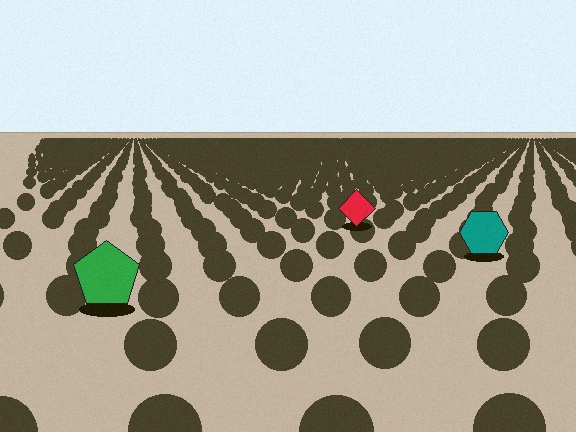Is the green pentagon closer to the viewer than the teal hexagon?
Yes. The green pentagon is closer — you can tell from the texture gradient: the ground texture is coarser near it.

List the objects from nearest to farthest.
From nearest to farthest: the green pentagon, the teal hexagon, the red diamond.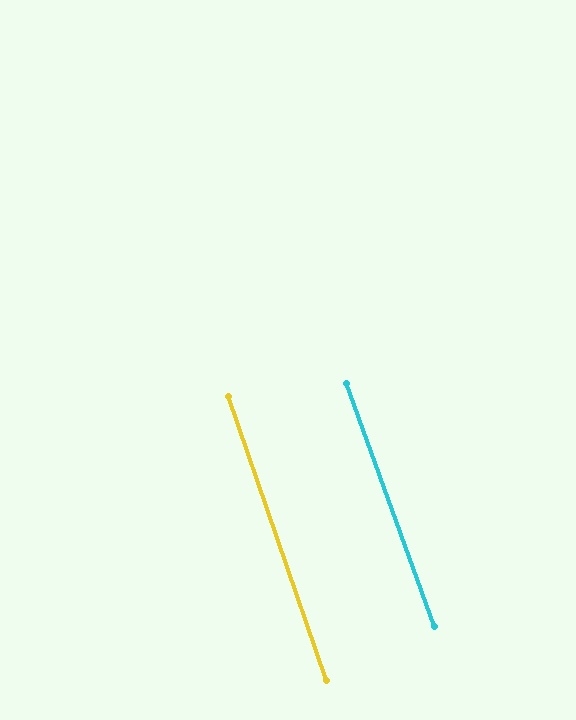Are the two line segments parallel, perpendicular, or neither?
Parallel — their directions differ by only 0.9°.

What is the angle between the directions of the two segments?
Approximately 1 degree.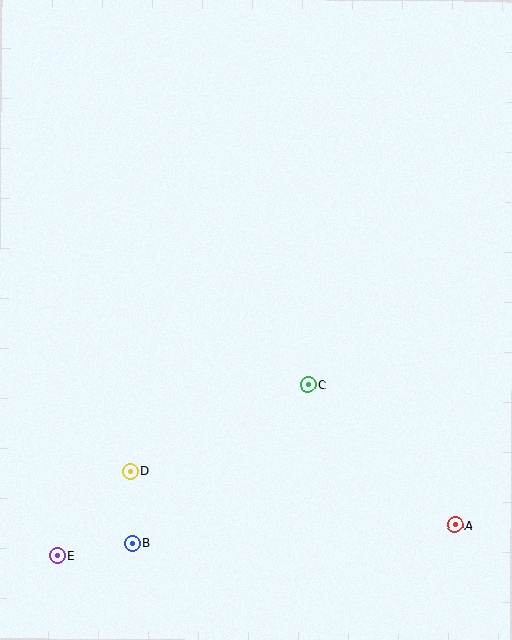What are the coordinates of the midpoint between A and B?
The midpoint between A and B is at (294, 534).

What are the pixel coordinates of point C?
Point C is at (308, 385).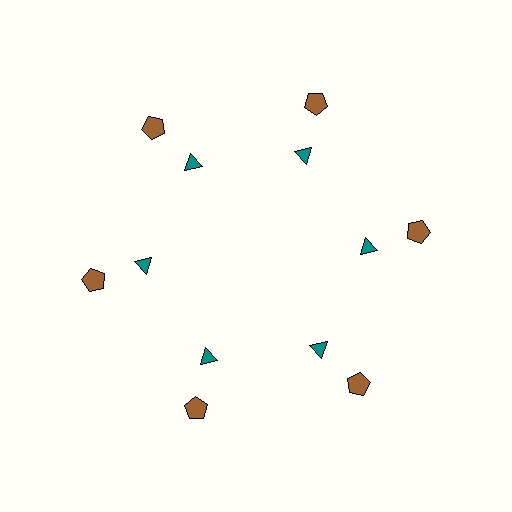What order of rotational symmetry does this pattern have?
This pattern has 6-fold rotational symmetry.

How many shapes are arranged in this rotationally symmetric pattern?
There are 12 shapes, arranged in 6 groups of 2.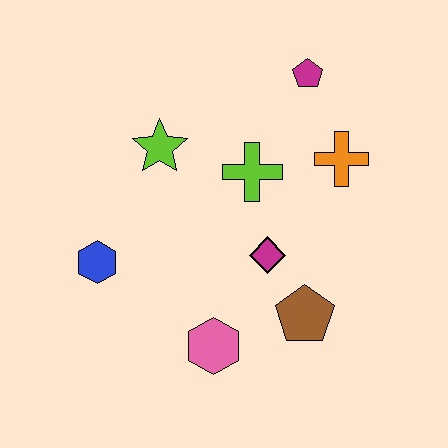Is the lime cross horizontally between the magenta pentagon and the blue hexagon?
Yes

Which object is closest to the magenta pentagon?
The orange cross is closest to the magenta pentagon.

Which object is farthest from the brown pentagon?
The magenta pentagon is farthest from the brown pentagon.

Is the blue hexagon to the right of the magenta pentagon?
No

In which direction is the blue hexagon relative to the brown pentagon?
The blue hexagon is to the left of the brown pentagon.